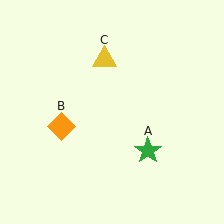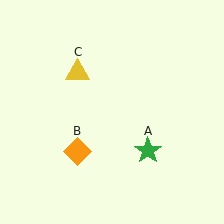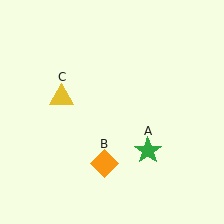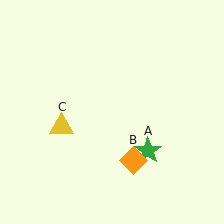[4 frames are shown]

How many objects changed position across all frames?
2 objects changed position: orange diamond (object B), yellow triangle (object C).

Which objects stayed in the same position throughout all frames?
Green star (object A) remained stationary.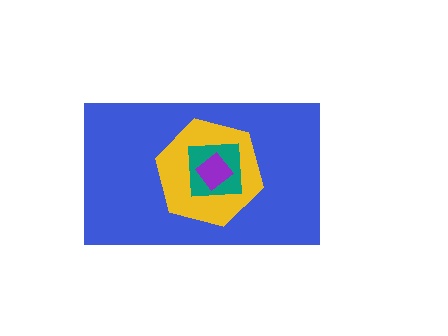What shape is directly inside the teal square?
The purple diamond.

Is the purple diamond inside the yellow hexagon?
Yes.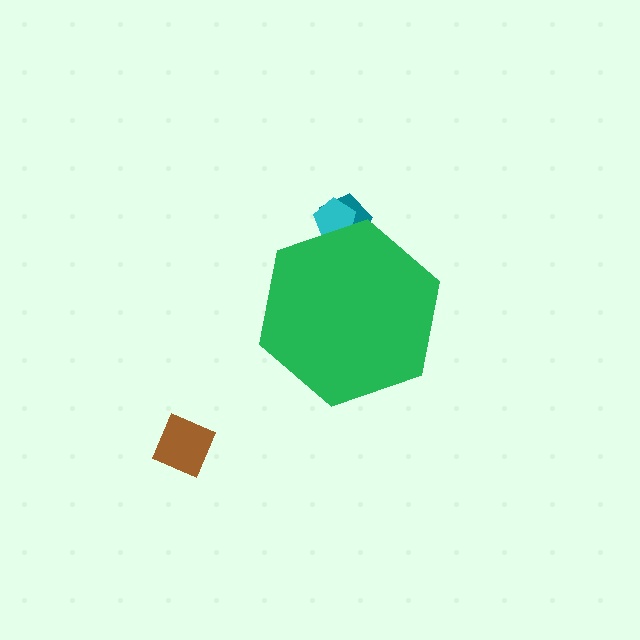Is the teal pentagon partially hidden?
Yes, the teal pentagon is partially hidden behind the green hexagon.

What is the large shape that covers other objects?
A green hexagon.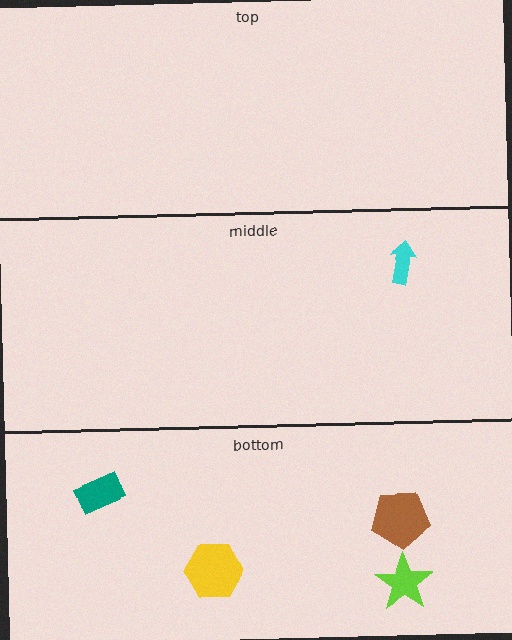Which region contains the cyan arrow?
The middle region.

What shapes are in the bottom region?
The lime star, the brown pentagon, the yellow hexagon, the teal rectangle.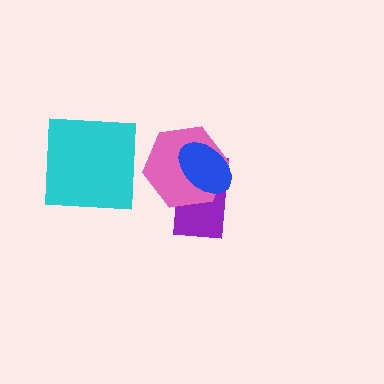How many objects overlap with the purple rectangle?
2 objects overlap with the purple rectangle.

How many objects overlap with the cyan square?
0 objects overlap with the cyan square.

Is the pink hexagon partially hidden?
Yes, it is partially covered by another shape.